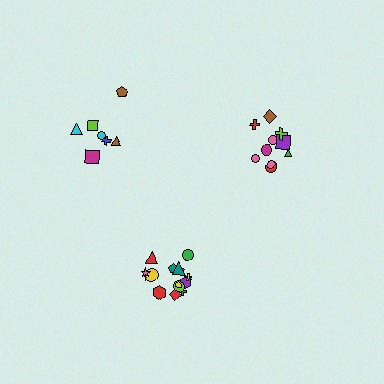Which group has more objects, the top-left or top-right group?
The top-right group.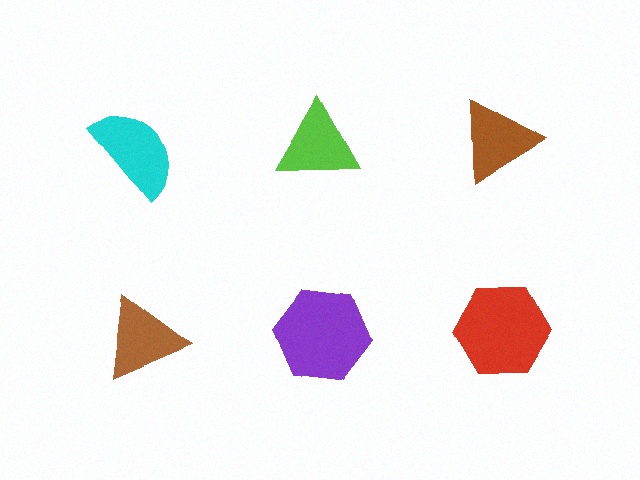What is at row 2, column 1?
A brown triangle.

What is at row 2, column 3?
A red hexagon.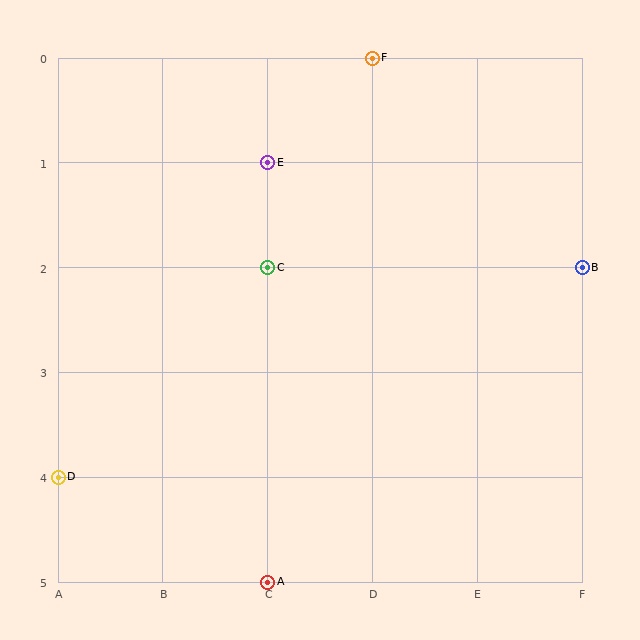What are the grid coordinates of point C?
Point C is at grid coordinates (C, 2).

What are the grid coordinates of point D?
Point D is at grid coordinates (A, 4).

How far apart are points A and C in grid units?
Points A and C are 3 rows apart.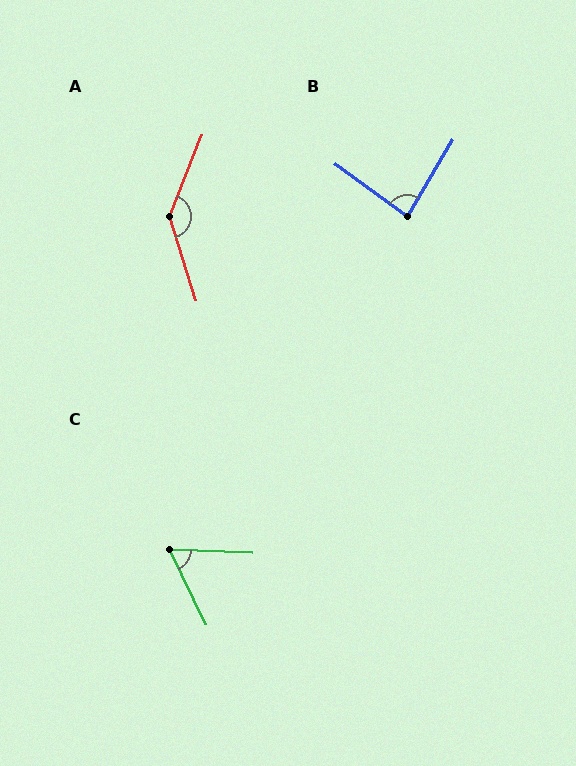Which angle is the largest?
A, at approximately 141 degrees.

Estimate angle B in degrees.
Approximately 84 degrees.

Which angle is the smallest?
C, at approximately 62 degrees.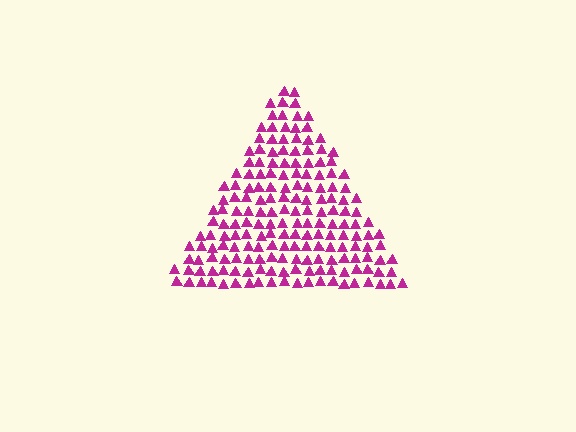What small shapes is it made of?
It is made of small triangles.